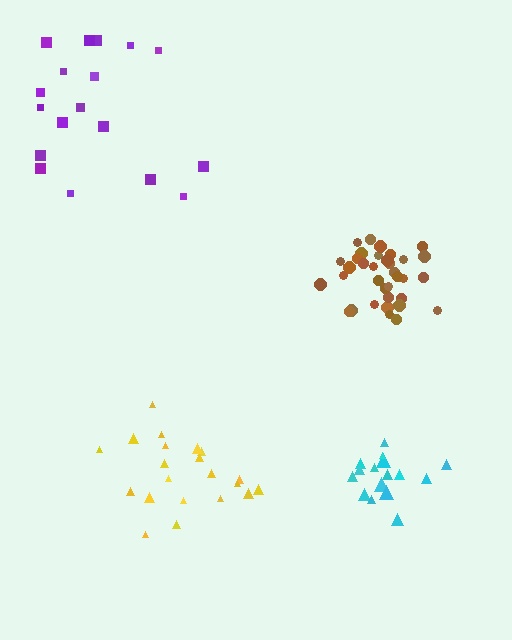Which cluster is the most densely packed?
Brown.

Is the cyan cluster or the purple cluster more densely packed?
Cyan.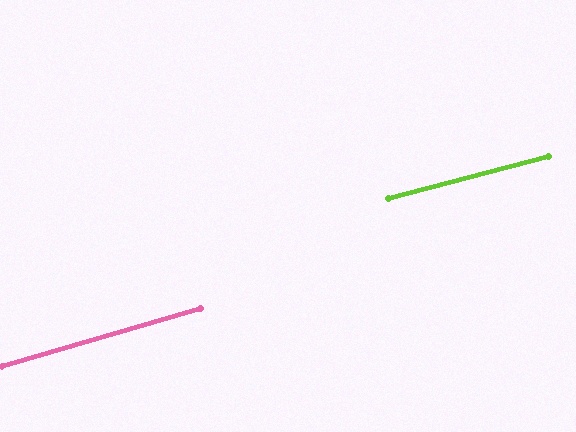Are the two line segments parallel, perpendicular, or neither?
Parallel — their directions differ by only 1.3°.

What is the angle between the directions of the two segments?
Approximately 1 degree.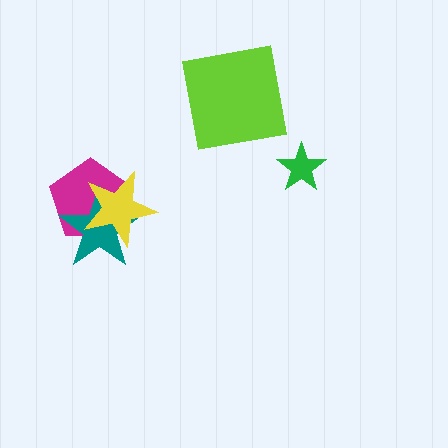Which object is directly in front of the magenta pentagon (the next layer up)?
The teal star is directly in front of the magenta pentagon.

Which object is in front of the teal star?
The yellow star is in front of the teal star.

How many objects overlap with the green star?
0 objects overlap with the green star.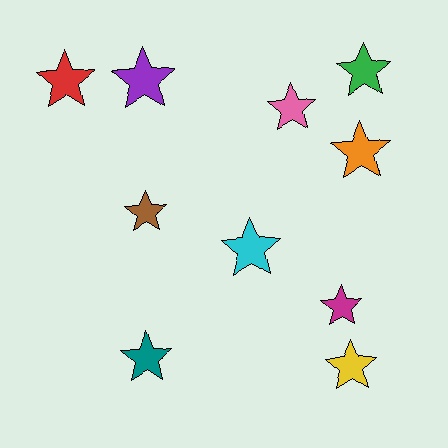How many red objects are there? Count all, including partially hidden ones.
There is 1 red object.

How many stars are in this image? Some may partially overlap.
There are 10 stars.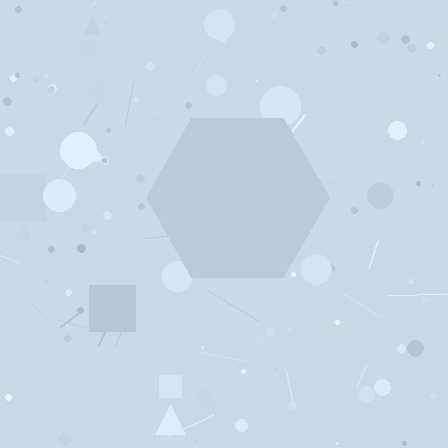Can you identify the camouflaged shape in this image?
The camouflaged shape is a hexagon.